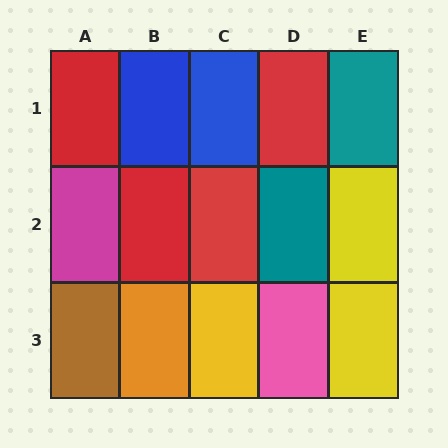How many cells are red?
4 cells are red.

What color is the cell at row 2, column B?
Red.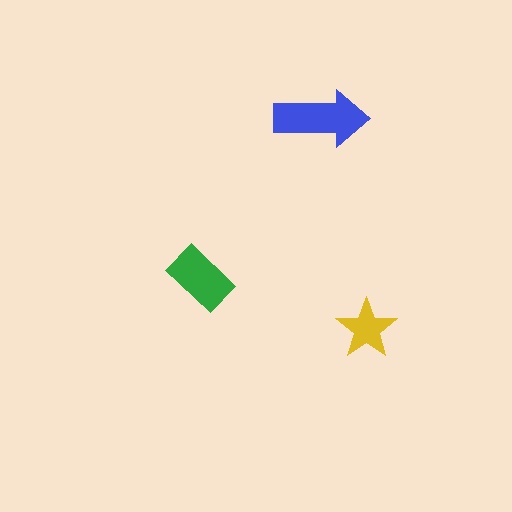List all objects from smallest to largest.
The yellow star, the green rectangle, the blue arrow.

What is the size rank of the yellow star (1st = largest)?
3rd.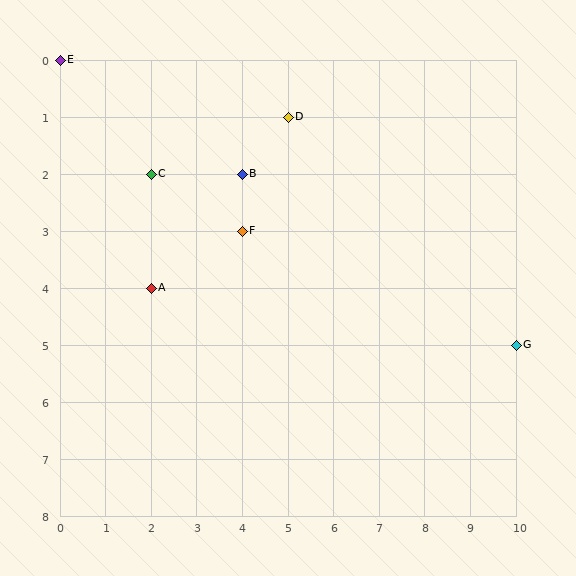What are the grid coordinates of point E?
Point E is at grid coordinates (0, 0).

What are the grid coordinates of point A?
Point A is at grid coordinates (2, 4).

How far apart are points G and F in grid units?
Points G and F are 6 columns and 2 rows apart (about 6.3 grid units diagonally).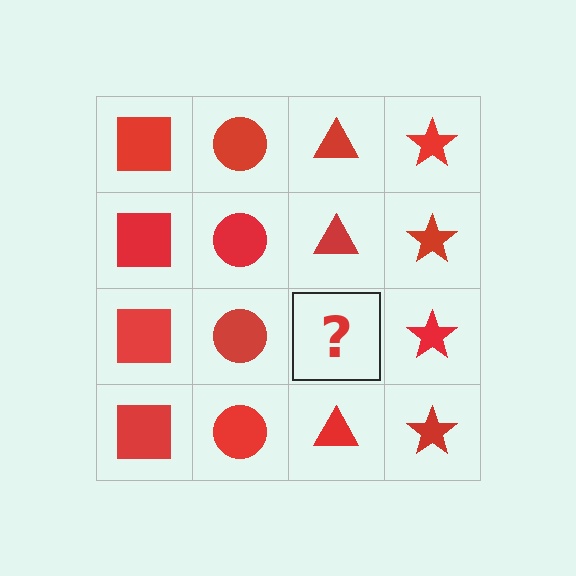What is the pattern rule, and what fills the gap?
The rule is that each column has a consistent shape. The gap should be filled with a red triangle.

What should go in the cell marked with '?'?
The missing cell should contain a red triangle.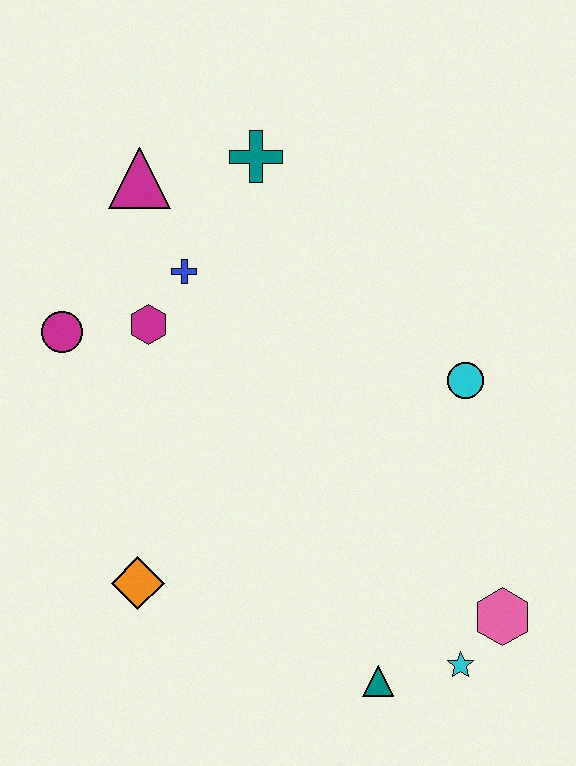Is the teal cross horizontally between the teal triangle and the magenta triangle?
Yes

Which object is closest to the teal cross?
The magenta triangle is closest to the teal cross.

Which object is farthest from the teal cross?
The cyan star is farthest from the teal cross.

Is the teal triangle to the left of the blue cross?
No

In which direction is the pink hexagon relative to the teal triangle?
The pink hexagon is to the right of the teal triangle.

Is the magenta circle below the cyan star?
No